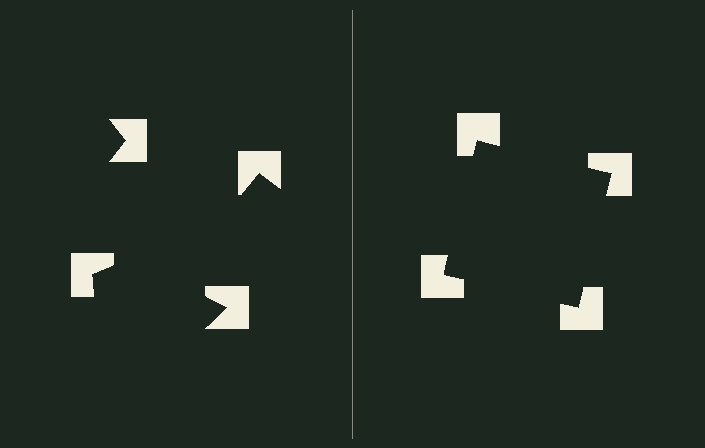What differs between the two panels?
The notched squares are positioned identically on both sides; only the wedge orientations differ. On the right they align to a square; on the left they are misaligned.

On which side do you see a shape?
An illusory square appears on the right side. On the left side the wedge cuts are rotated, so no coherent shape forms.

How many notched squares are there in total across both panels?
8 — 4 on each side.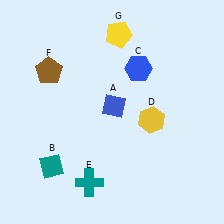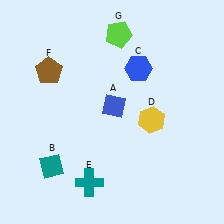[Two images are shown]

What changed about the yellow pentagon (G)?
In Image 1, G is yellow. In Image 2, it changed to lime.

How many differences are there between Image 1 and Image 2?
There is 1 difference between the two images.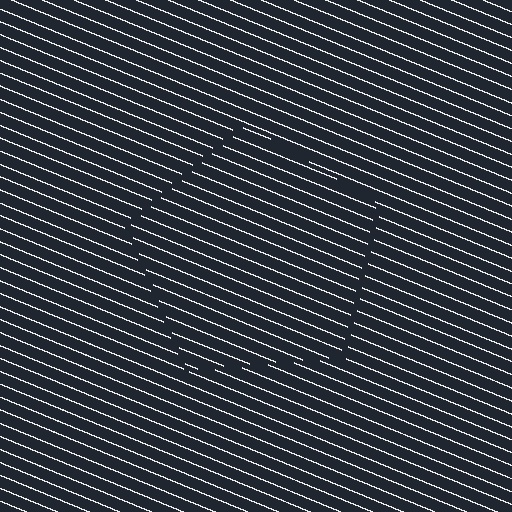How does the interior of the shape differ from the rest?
The interior of the shape contains the same grating, shifted by half a period — the contour is defined by the phase discontinuity where line-ends from the inner and outer gratings abut.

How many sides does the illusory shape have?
5 sides — the line-ends trace a pentagon.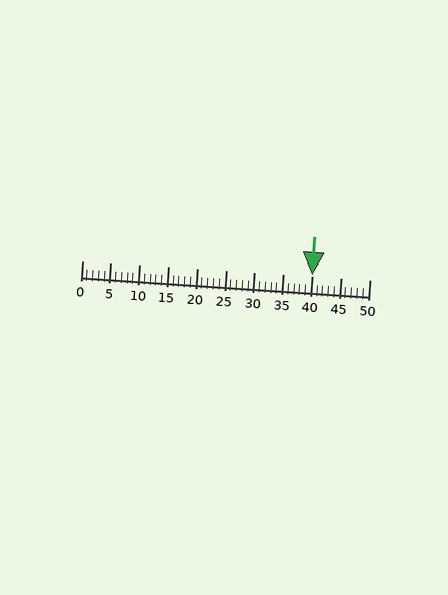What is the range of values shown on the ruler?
The ruler shows values from 0 to 50.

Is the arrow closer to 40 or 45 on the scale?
The arrow is closer to 40.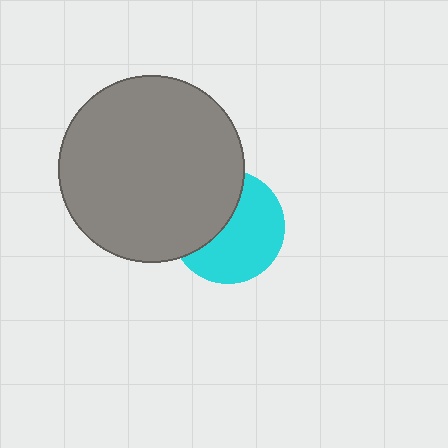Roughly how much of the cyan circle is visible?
About half of it is visible (roughly 59%).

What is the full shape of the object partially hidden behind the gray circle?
The partially hidden object is a cyan circle.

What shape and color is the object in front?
The object in front is a gray circle.